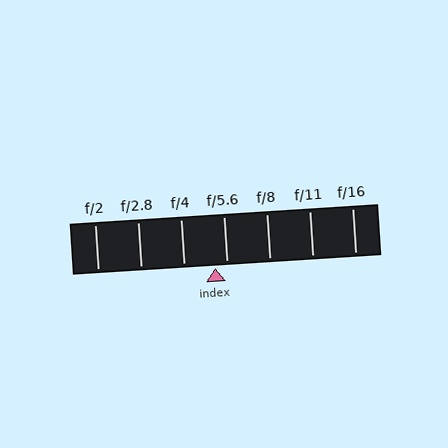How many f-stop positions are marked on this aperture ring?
There are 7 f-stop positions marked.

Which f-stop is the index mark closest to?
The index mark is closest to f/5.6.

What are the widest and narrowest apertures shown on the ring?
The widest aperture shown is f/2 and the narrowest is f/16.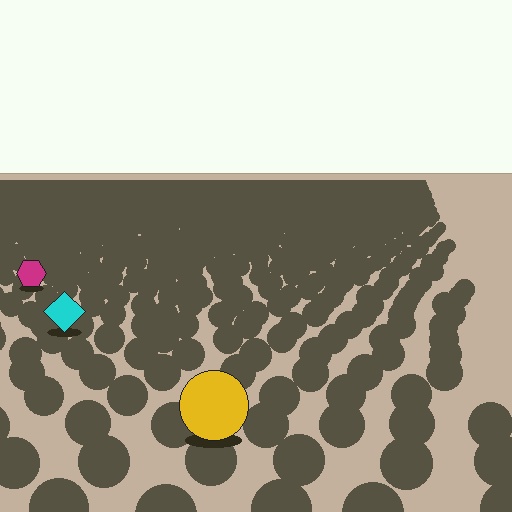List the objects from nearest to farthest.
From nearest to farthest: the yellow circle, the cyan diamond, the magenta hexagon.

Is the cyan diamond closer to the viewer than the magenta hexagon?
Yes. The cyan diamond is closer — you can tell from the texture gradient: the ground texture is coarser near it.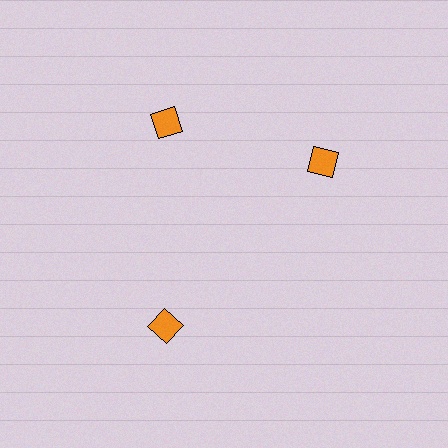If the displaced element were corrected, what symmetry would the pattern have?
It would have 3-fold rotational symmetry — the pattern would map onto itself every 120 degrees.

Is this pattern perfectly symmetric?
No. The 3 orange diamonds are arranged in a ring, but one element near the 3 o'clock position is rotated out of alignment along the ring, breaking the 3-fold rotational symmetry.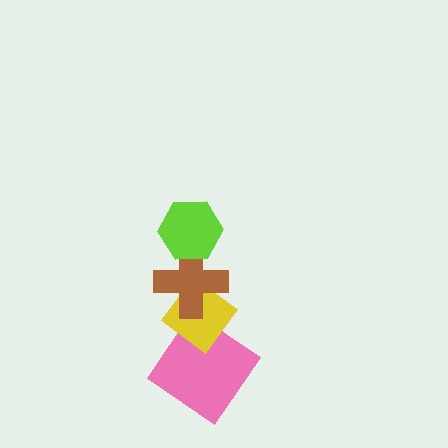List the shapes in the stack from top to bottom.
From top to bottom: the lime hexagon, the brown cross, the yellow diamond, the pink diamond.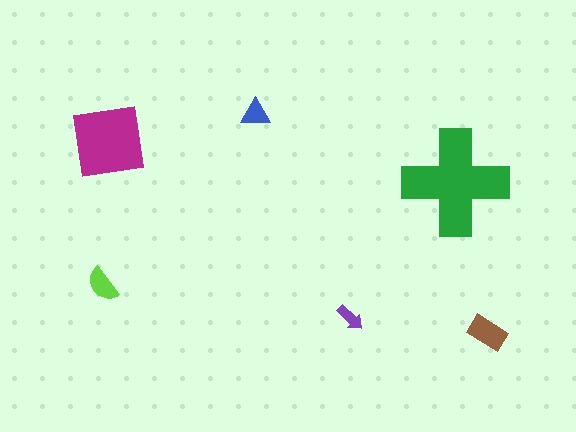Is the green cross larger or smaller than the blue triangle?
Larger.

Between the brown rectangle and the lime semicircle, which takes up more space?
The brown rectangle.